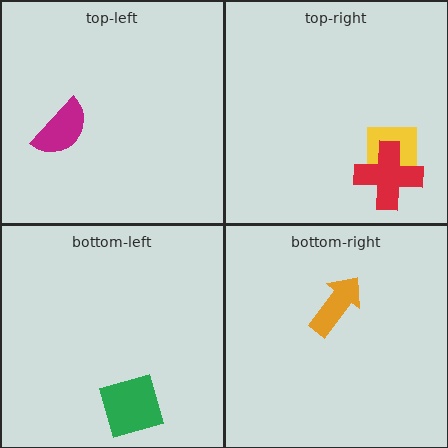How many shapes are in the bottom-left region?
1.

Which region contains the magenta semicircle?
The top-left region.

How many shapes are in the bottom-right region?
1.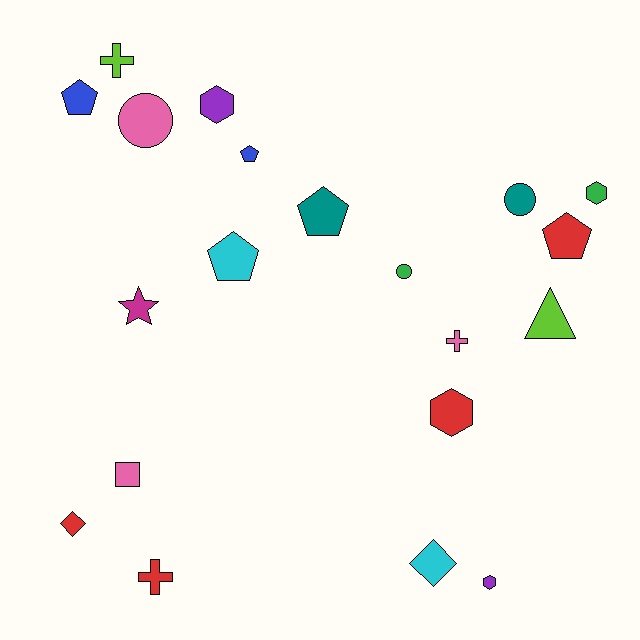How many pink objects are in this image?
There are 3 pink objects.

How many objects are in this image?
There are 20 objects.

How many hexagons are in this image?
There are 4 hexagons.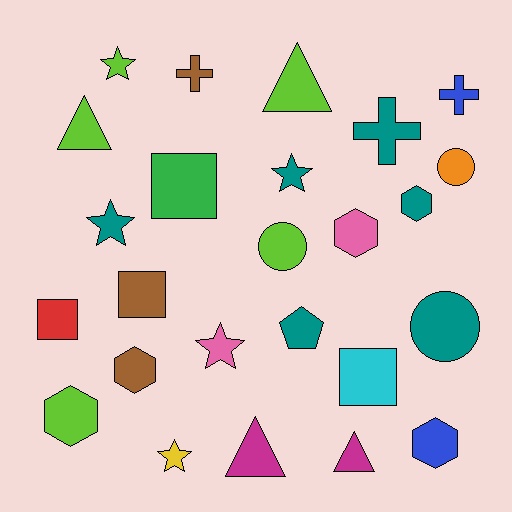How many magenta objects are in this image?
There are 2 magenta objects.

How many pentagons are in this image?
There is 1 pentagon.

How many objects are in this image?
There are 25 objects.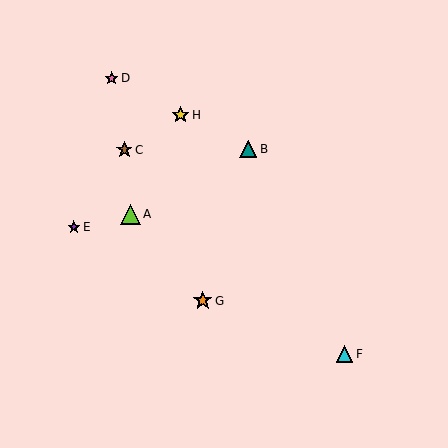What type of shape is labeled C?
Shape C is a brown star.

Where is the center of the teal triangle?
The center of the teal triangle is at (248, 149).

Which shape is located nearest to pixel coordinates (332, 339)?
The cyan triangle (labeled F) at (345, 354) is nearest to that location.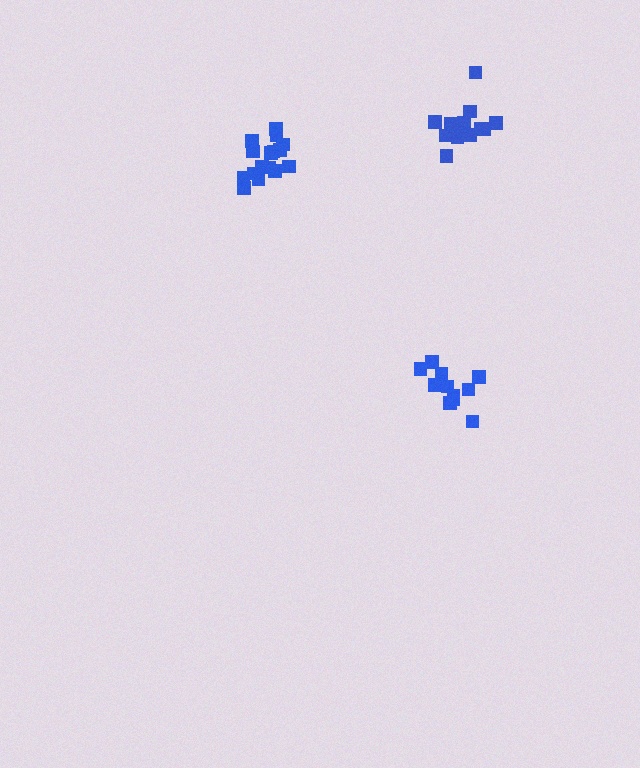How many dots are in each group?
Group 1: 16 dots, Group 2: 15 dots, Group 3: 11 dots (42 total).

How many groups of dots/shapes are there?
There are 3 groups.